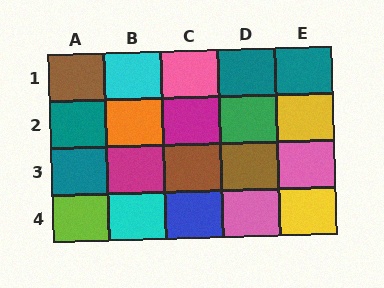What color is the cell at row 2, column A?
Teal.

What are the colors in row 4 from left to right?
Lime, cyan, blue, pink, yellow.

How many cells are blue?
1 cell is blue.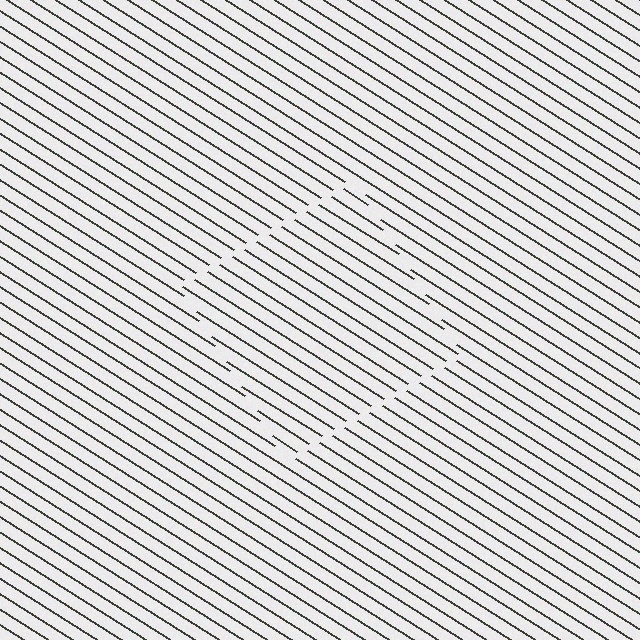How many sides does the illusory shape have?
4 sides — the line-ends trace a square.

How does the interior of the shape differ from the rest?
The interior of the shape contains the same grating, shifted by half a period — the contour is defined by the phase discontinuity where line-ends from the inner and outer gratings abut.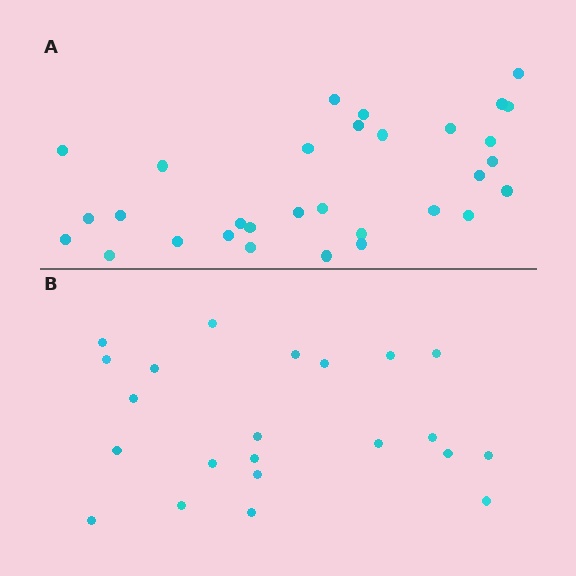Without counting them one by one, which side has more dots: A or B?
Region A (the top region) has more dots.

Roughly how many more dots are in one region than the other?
Region A has roughly 8 or so more dots than region B.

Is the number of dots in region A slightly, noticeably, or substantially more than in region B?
Region A has noticeably more, but not dramatically so. The ratio is roughly 1.4 to 1.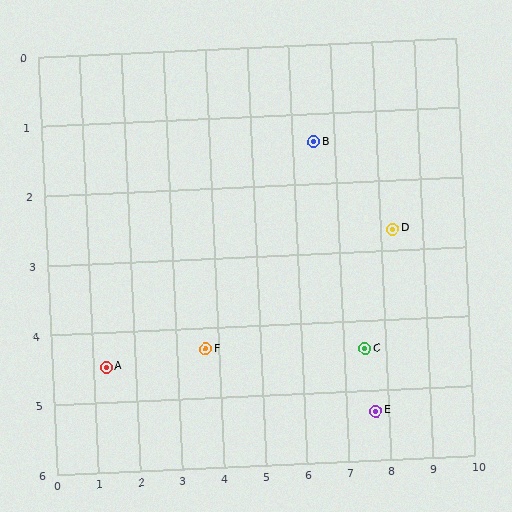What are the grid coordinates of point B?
Point B is at approximately (6.5, 1.4).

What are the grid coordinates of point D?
Point D is at approximately (8.3, 2.7).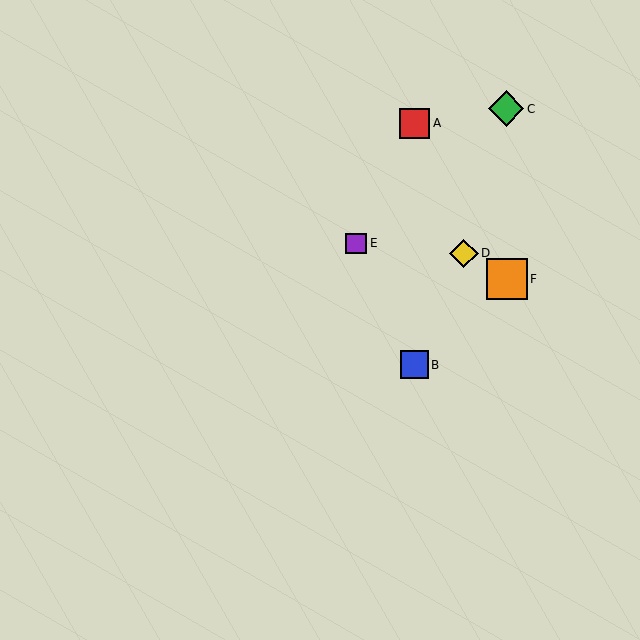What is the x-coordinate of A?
Object A is at x≈415.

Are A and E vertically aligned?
No, A is at x≈415 and E is at x≈356.